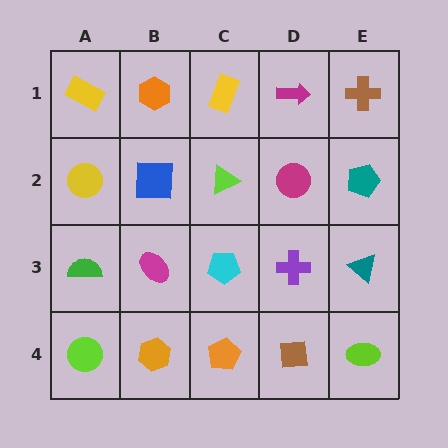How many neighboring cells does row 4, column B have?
3.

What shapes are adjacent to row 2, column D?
A magenta arrow (row 1, column D), a purple cross (row 3, column D), a lime triangle (row 2, column C), a teal pentagon (row 2, column E).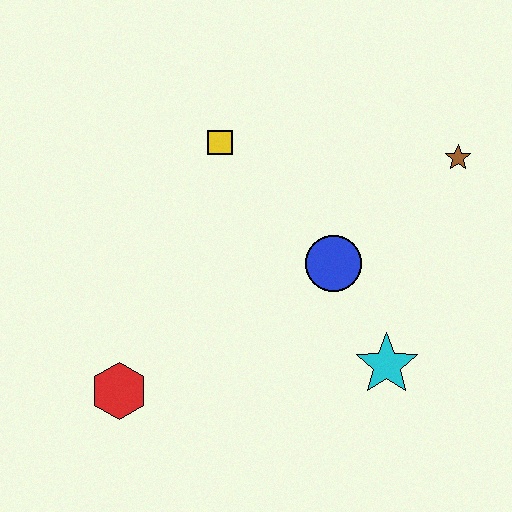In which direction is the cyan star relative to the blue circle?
The cyan star is below the blue circle.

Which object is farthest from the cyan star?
The yellow square is farthest from the cyan star.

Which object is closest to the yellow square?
The blue circle is closest to the yellow square.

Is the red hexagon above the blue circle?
No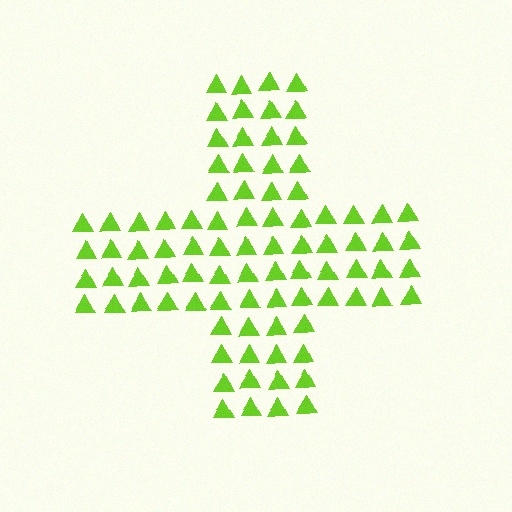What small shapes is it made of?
It is made of small triangles.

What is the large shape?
The large shape is a cross.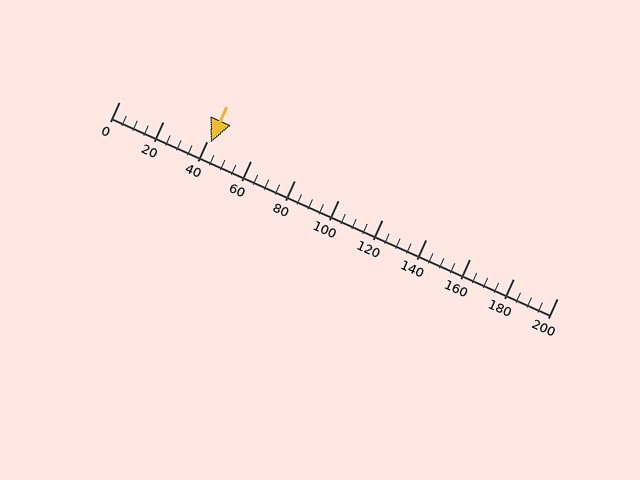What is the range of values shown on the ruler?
The ruler shows values from 0 to 200.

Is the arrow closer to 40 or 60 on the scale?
The arrow is closer to 40.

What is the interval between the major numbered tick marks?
The major tick marks are spaced 20 units apart.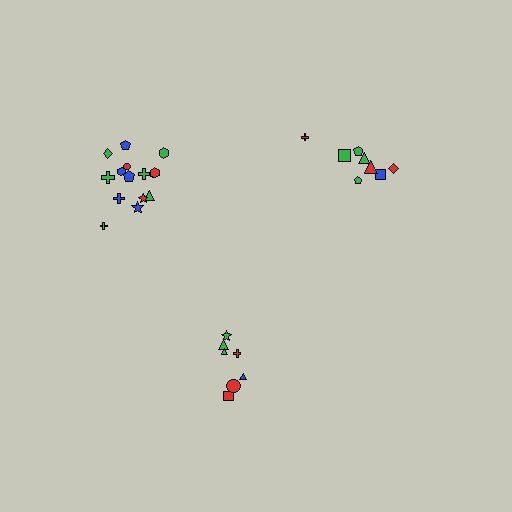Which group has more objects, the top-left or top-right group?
The top-left group.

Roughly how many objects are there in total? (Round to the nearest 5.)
Roughly 30 objects in total.